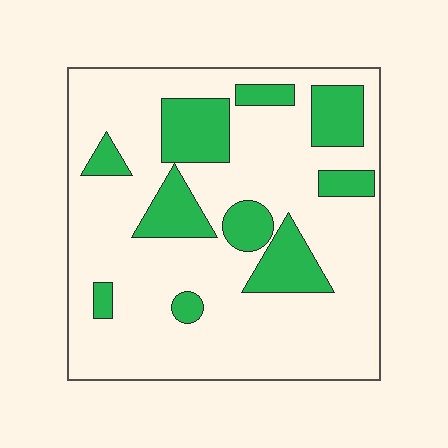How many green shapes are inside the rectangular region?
10.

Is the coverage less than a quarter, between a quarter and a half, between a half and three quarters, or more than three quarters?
Less than a quarter.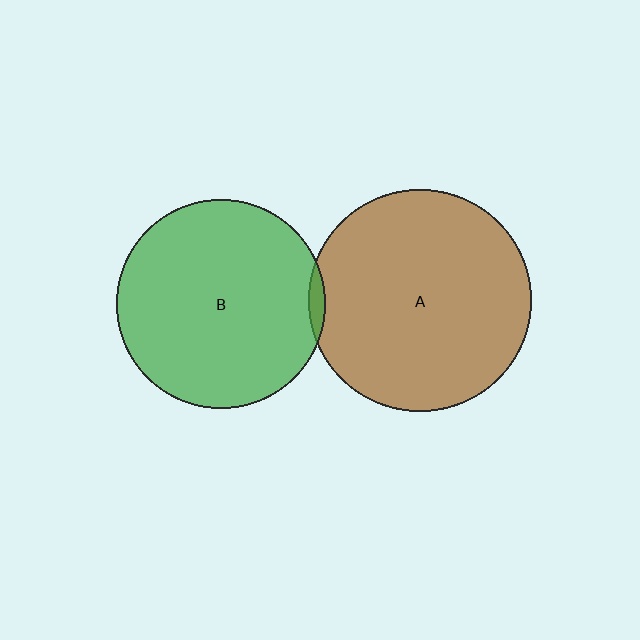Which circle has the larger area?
Circle A (brown).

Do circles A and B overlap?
Yes.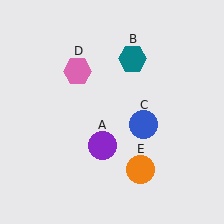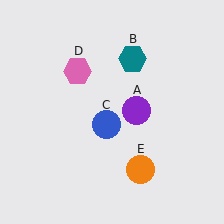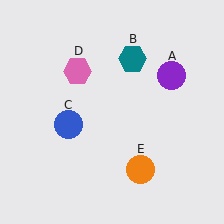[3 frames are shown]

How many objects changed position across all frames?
2 objects changed position: purple circle (object A), blue circle (object C).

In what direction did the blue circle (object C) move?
The blue circle (object C) moved left.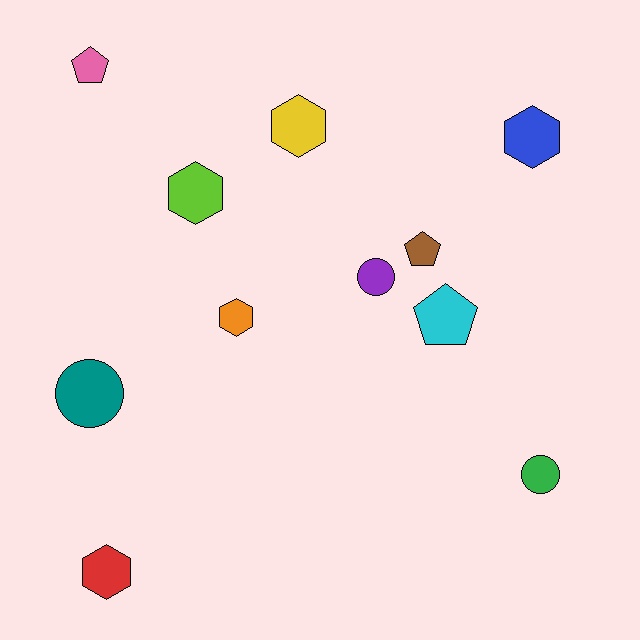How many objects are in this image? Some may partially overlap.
There are 11 objects.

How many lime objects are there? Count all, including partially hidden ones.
There is 1 lime object.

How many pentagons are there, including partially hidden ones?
There are 3 pentagons.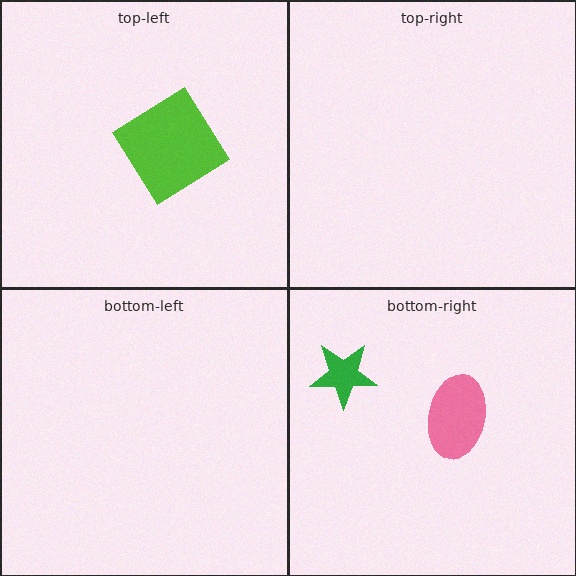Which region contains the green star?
The bottom-right region.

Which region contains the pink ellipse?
The bottom-right region.